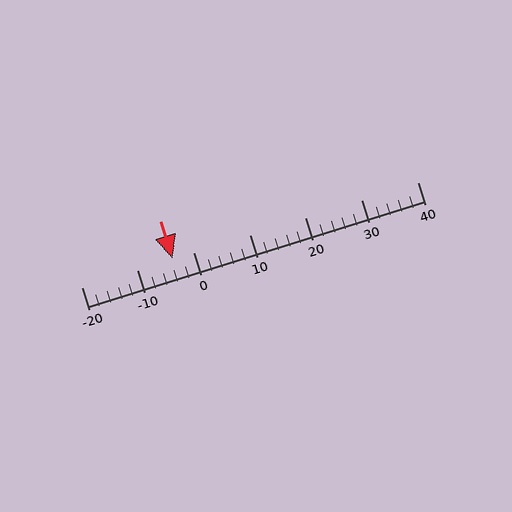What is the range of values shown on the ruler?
The ruler shows values from -20 to 40.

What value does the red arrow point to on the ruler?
The red arrow points to approximately -4.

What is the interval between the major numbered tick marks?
The major tick marks are spaced 10 units apart.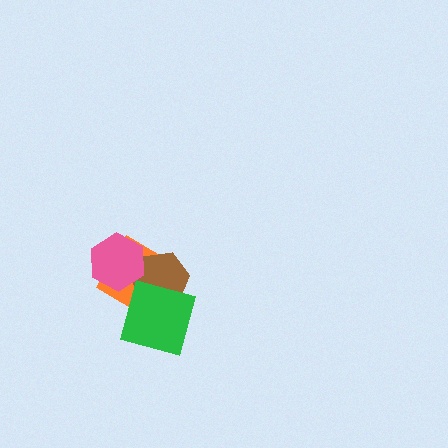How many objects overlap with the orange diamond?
3 objects overlap with the orange diamond.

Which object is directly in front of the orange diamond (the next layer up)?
The brown hexagon is directly in front of the orange diamond.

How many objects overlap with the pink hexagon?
2 objects overlap with the pink hexagon.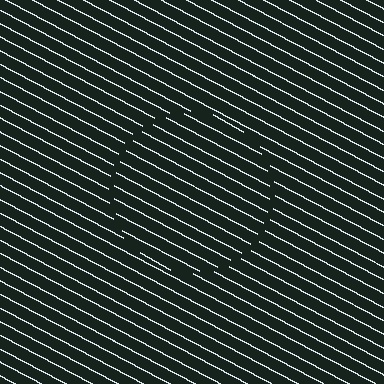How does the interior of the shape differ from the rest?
The interior of the shape contains the same grating, shifted by half a period — the contour is defined by the phase discontinuity where line-ends from the inner and outer gratings abut.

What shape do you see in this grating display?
An illusory circle. The interior of the shape contains the same grating, shifted by half a period — the contour is defined by the phase discontinuity where line-ends from the inner and outer gratings abut.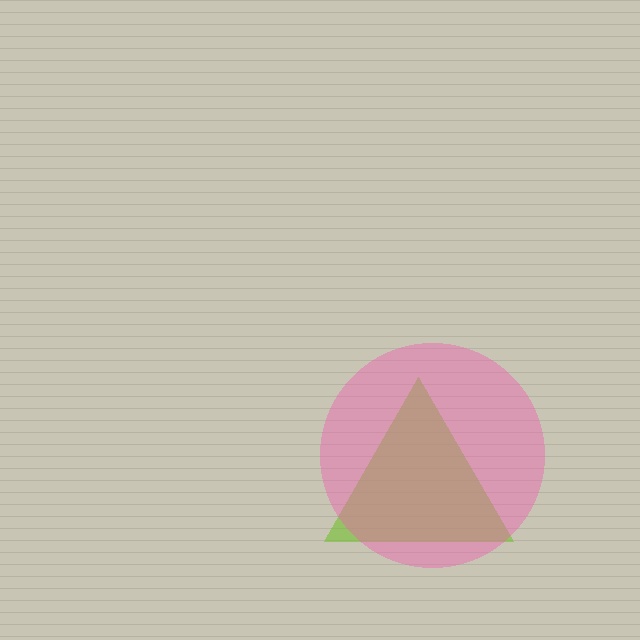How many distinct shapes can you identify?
There are 2 distinct shapes: a lime triangle, a pink circle.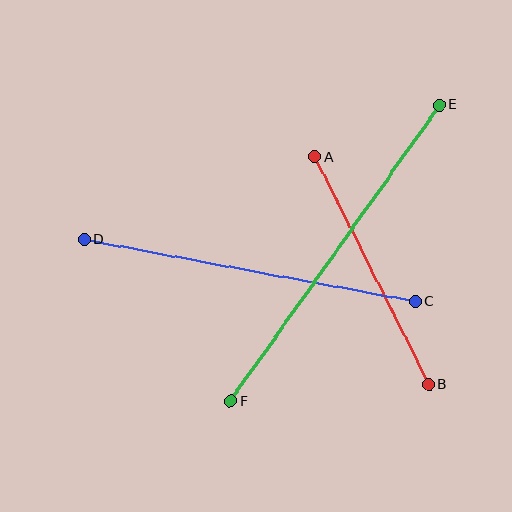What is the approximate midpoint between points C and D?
The midpoint is at approximately (250, 270) pixels.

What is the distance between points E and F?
The distance is approximately 363 pixels.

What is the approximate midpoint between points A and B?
The midpoint is at approximately (372, 270) pixels.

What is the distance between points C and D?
The distance is approximately 337 pixels.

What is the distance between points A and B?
The distance is approximately 254 pixels.